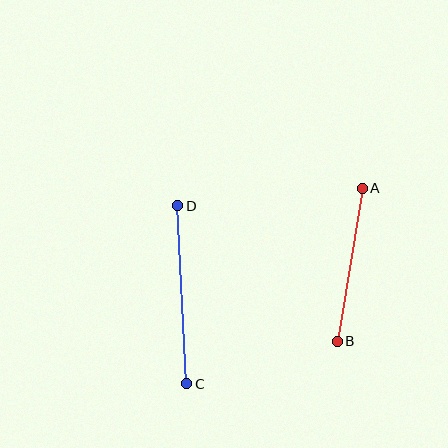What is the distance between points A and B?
The distance is approximately 155 pixels.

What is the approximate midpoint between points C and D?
The midpoint is at approximately (182, 295) pixels.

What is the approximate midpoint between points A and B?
The midpoint is at approximately (350, 265) pixels.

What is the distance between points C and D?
The distance is approximately 178 pixels.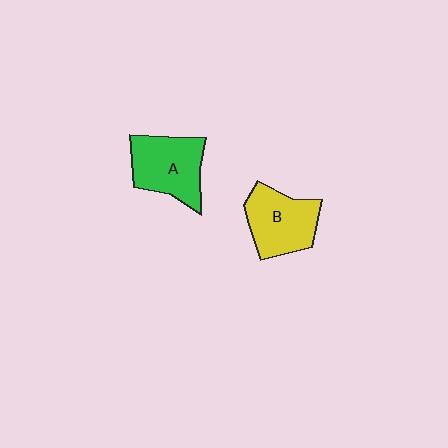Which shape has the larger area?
Shape A (green).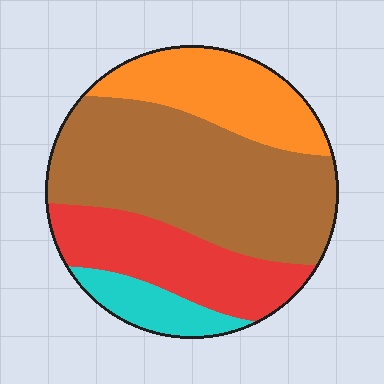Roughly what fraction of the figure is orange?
Orange covers around 20% of the figure.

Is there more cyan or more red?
Red.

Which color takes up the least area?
Cyan, at roughly 10%.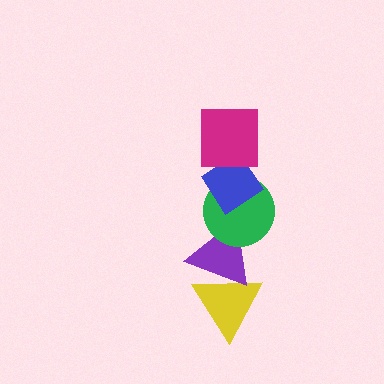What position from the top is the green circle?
The green circle is 3rd from the top.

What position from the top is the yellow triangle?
The yellow triangle is 5th from the top.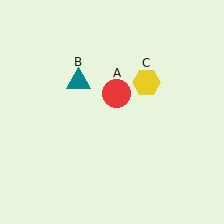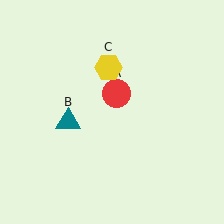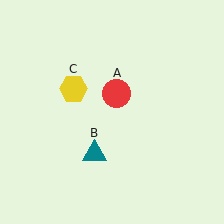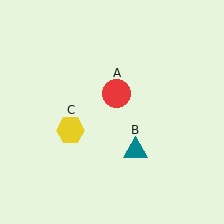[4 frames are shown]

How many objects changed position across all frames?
2 objects changed position: teal triangle (object B), yellow hexagon (object C).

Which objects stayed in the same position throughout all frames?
Red circle (object A) remained stationary.